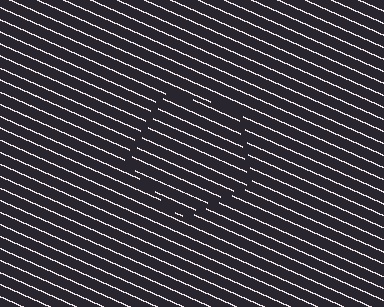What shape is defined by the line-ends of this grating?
An illusory pentagon. The interior of the shape contains the same grating, shifted by half a period — the contour is defined by the phase discontinuity where line-ends from the inner and outer gratings abut.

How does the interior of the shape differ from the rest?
The interior of the shape contains the same grating, shifted by half a period — the contour is defined by the phase discontinuity where line-ends from the inner and outer gratings abut.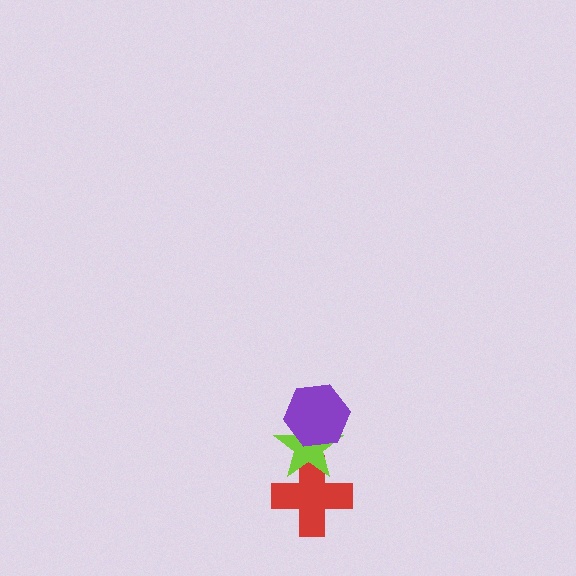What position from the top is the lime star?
The lime star is 2nd from the top.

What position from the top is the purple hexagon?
The purple hexagon is 1st from the top.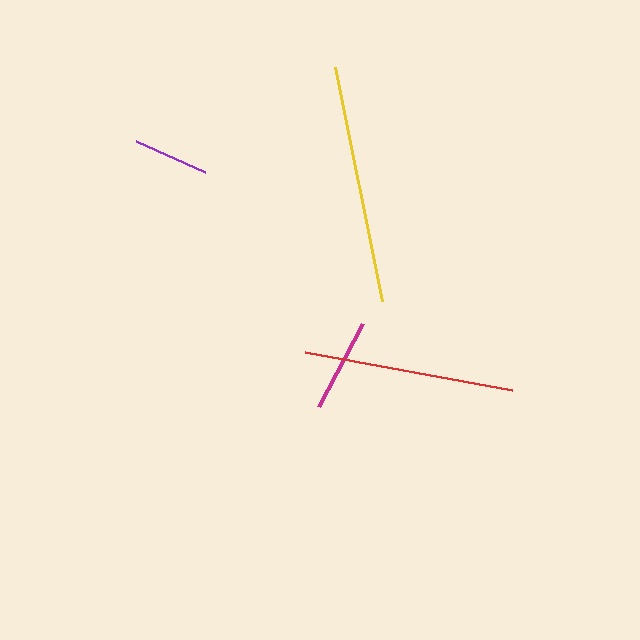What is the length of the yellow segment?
The yellow segment is approximately 239 pixels long.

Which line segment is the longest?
The yellow line is the longest at approximately 239 pixels.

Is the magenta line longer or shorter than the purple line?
The magenta line is longer than the purple line.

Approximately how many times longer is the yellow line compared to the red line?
The yellow line is approximately 1.1 times the length of the red line.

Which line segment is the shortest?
The purple line is the shortest at approximately 75 pixels.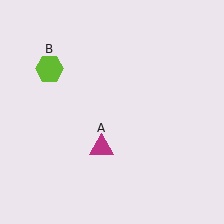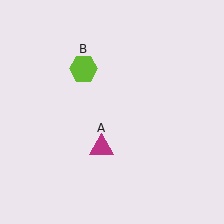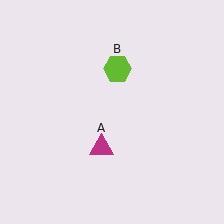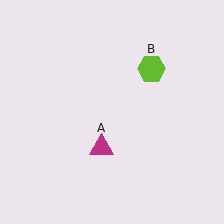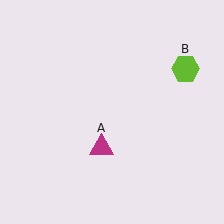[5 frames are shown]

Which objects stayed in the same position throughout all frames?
Magenta triangle (object A) remained stationary.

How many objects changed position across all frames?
1 object changed position: lime hexagon (object B).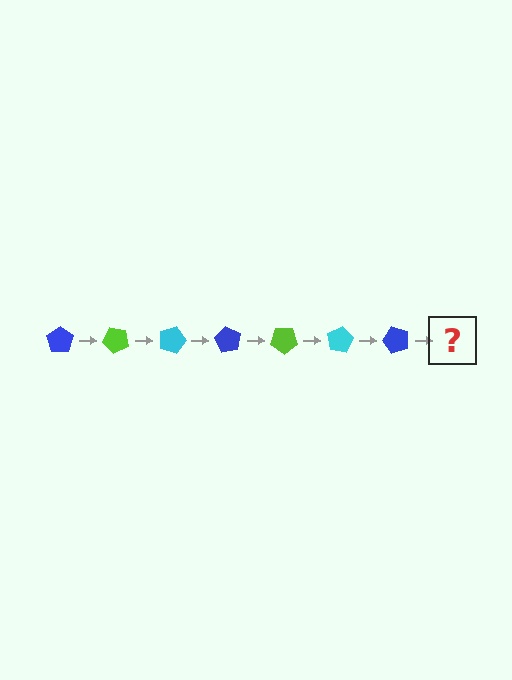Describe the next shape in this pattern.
It should be a lime pentagon, rotated 315 degrees from the start.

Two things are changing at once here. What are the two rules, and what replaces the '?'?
The two rules are that it rotates 45 degrees each step and the color cycles through blue, lime, and cyan. The '?' should be a lime pentagon, rotated 315 degrees from the start.